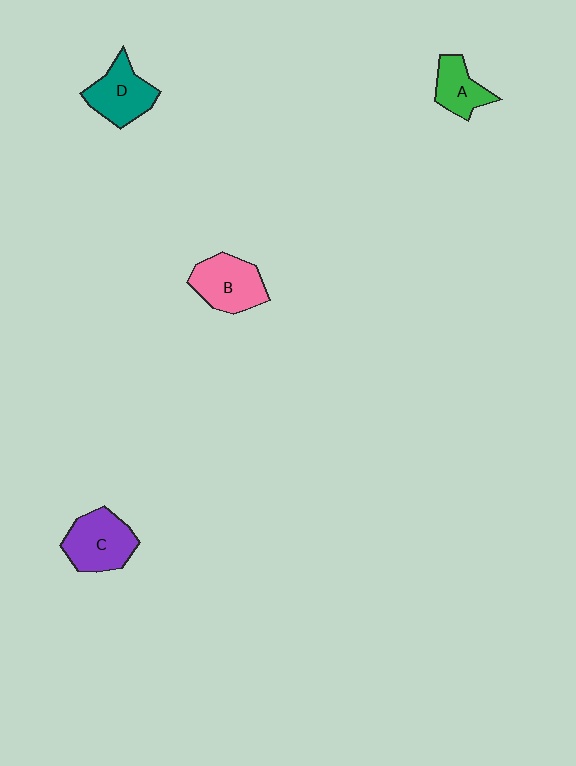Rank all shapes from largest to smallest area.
From largest to smallest: C (purple), B (pink), D (teal), A (green).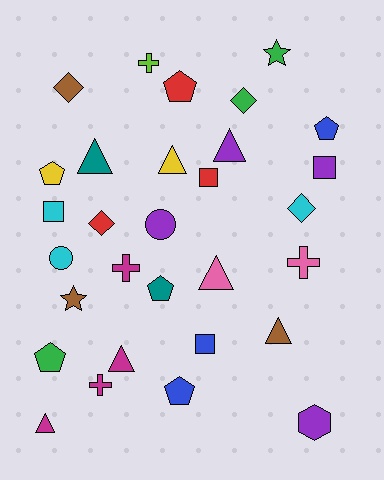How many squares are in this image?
There are 4 squares.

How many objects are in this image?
There are 30 objects.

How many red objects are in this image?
There are 3 red objects.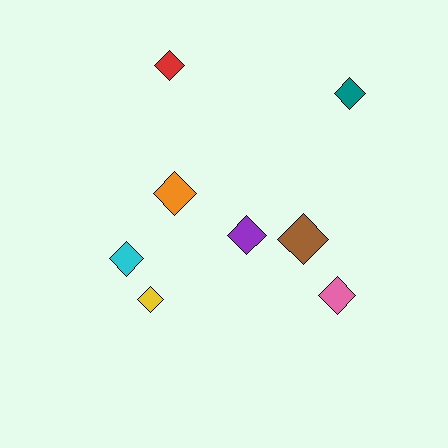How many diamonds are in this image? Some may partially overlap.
There are 8 diamonds.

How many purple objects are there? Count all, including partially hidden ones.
There is 1 purple object.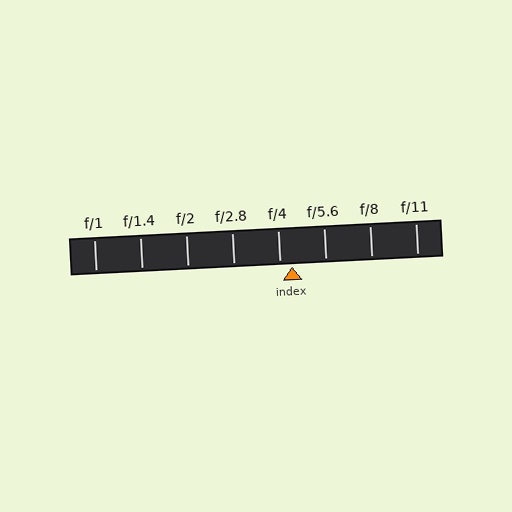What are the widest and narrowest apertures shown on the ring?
The widest aperture shown is f/1 and the narrowest is f/11.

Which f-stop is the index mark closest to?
The index mark is closest to f/4.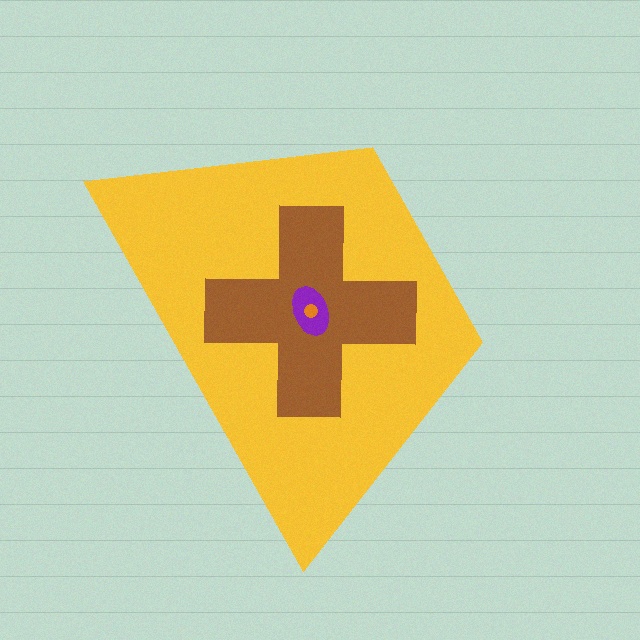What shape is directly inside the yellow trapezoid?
The brown cross.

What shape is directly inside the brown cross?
The purple ellipse.